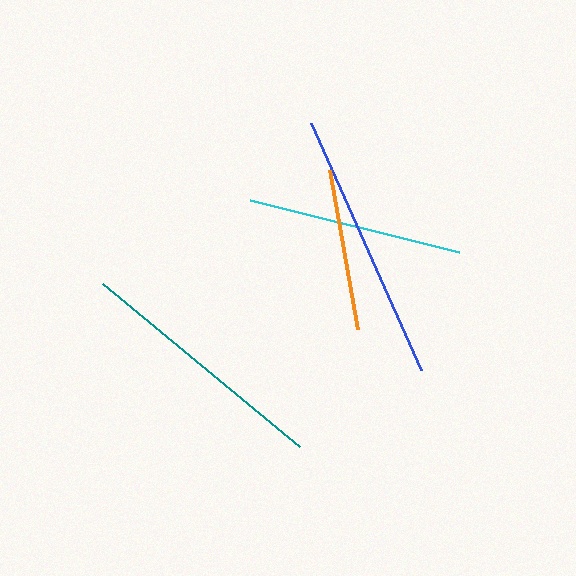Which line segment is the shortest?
The orange line is the shortest at approximately 162 pixels.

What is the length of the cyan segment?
The cyan segment is approximately 216 pixels long.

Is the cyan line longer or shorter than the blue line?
The blue line is longer than the cyan line.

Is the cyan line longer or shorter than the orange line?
The cyan line is longer than the orange line.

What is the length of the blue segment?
The blue segment is approximately 270 pixels long.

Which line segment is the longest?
The blue line is the longest at approximately 270 pixels.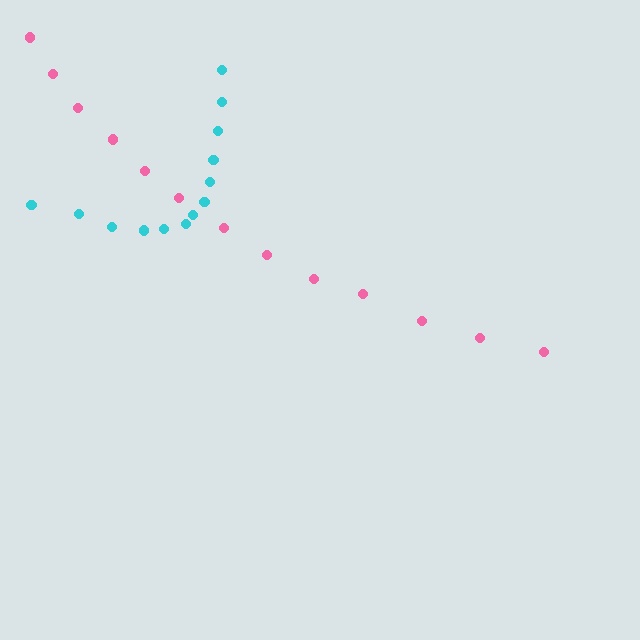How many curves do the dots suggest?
There are 2 distinct paths.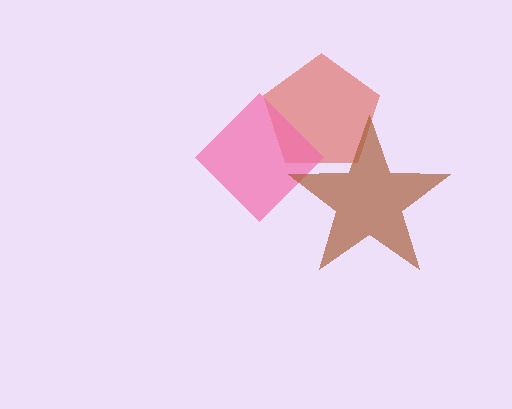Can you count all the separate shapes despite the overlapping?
Yes, there are 3 separate shapes.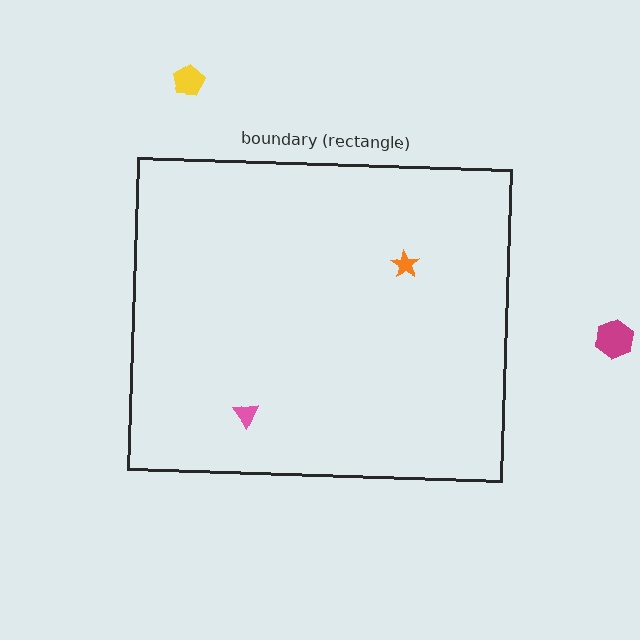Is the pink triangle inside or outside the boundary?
Inside.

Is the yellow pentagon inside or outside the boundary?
Outside.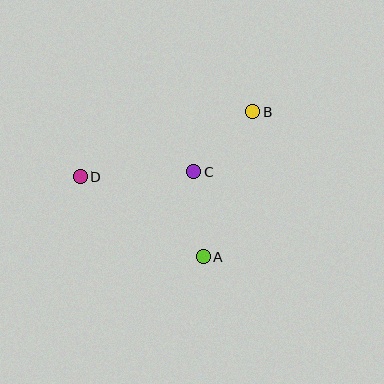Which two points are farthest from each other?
Points B and D are farthest from each other.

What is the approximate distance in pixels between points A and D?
The distance between A and D is approximately 147 pixels.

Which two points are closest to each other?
Points B and C are closest to each other.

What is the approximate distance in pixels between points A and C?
The distance between A and C is approximately 85 pixels.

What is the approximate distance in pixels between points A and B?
The distance between A and B is approximately 153 pixels.